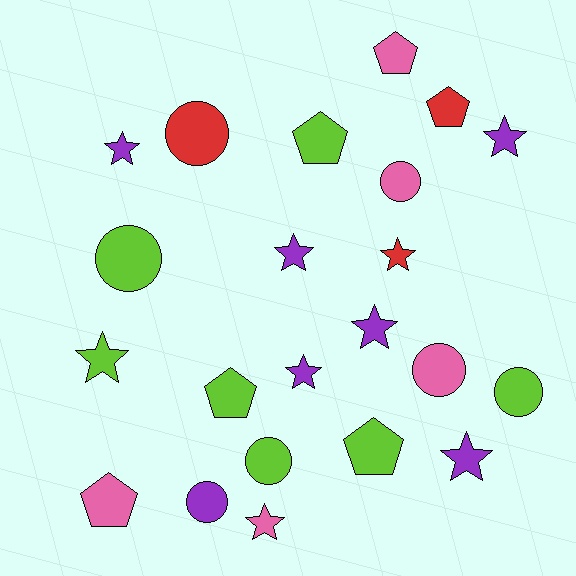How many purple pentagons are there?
There are no purple pentagons.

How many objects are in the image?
There are 22 objects.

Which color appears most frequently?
Purple, with 7 objects.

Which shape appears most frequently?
Star, with 9 objects.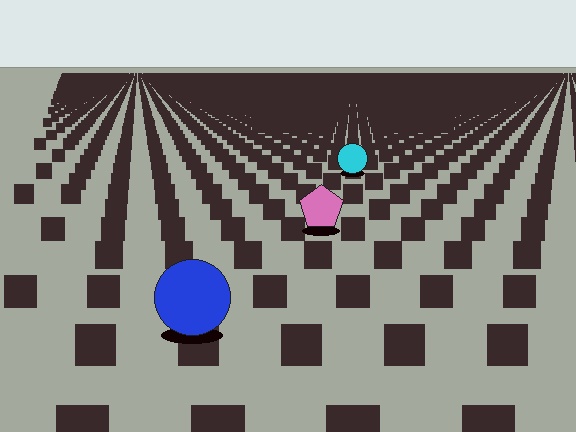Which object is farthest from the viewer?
The cyan circle is farthest from the viewer. It appears smaller and the ground texture around it is denser.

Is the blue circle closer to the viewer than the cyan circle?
Yes. The blue circle is closer — you can tell from the texture gradient: the ground texture is coarser near it.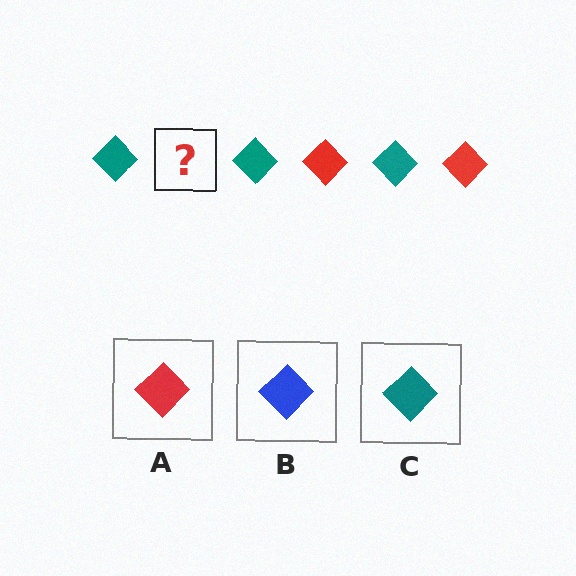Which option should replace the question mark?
Option A.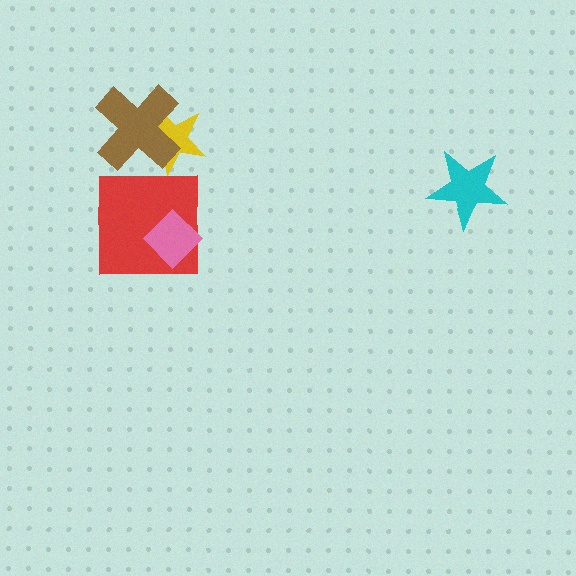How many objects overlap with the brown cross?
1 object overlaps with the brown cross.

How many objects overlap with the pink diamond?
1 object overlaps with the pink diamond.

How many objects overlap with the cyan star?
0 objects overlap with the cyan star.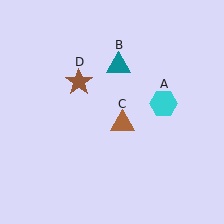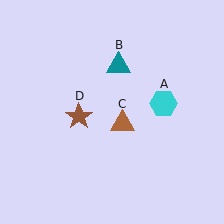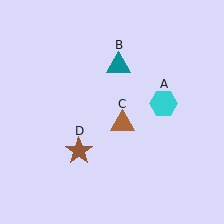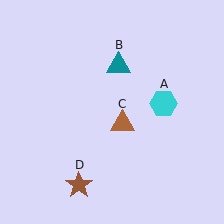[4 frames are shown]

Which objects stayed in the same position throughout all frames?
Cyan hexagon (object A) and teal triangle (object B) and brown triangle (object C) remained stationary.